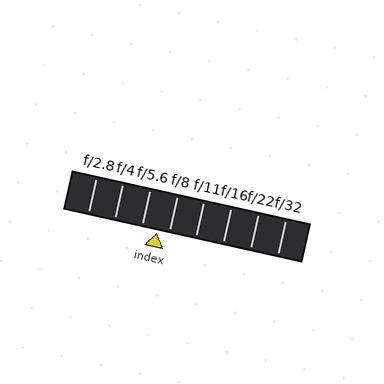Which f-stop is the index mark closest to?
The index mark is closest to f/8.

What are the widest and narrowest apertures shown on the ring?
The widest aperture shown is f/2.8 and the narrowest is f/32.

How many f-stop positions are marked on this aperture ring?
There are 8 f-stop positions marked.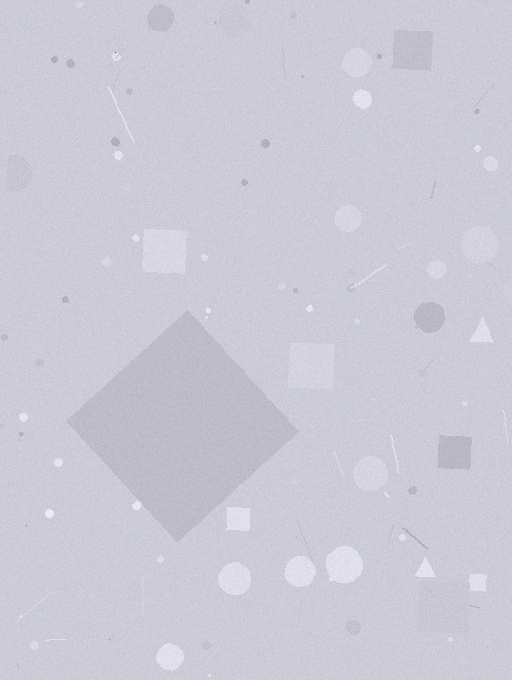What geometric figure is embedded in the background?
A diamond is embedded in the background.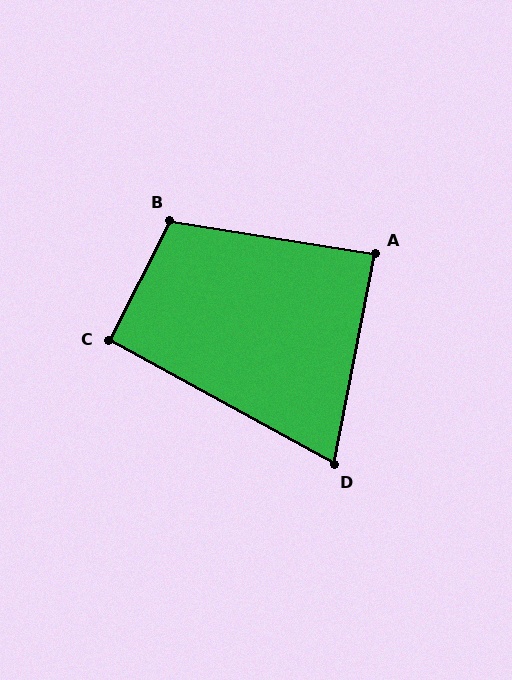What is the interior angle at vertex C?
Approximately 92 degrees (approximately right).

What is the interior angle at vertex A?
Approximately 88 degrees (approximately right).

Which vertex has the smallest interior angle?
D, at approximately 72 degrees.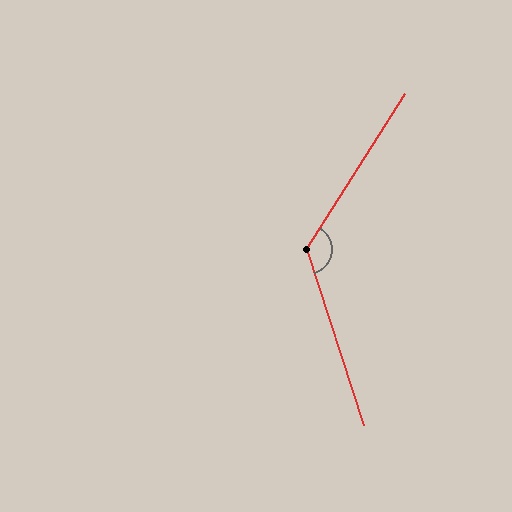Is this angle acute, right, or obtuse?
It is obtuse.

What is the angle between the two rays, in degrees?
Approximately 130 degrees.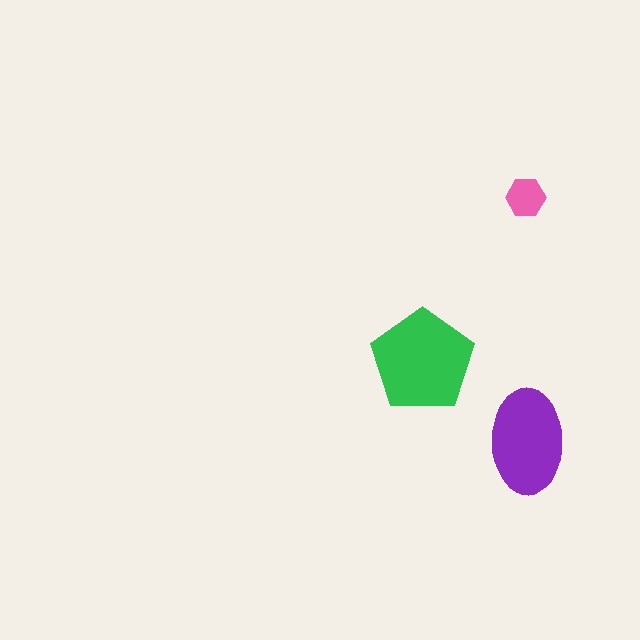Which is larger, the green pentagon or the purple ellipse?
The green pentagon.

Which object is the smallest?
The pink hexagon.